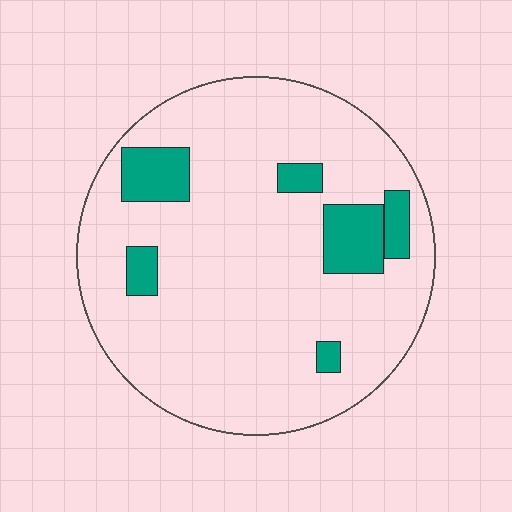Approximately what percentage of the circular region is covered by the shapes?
Approximately 15%.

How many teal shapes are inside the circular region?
6.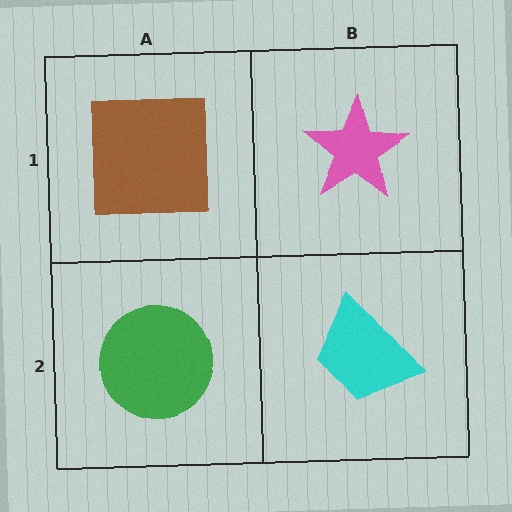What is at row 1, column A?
A brown square.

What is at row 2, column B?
A cyan trapezoid.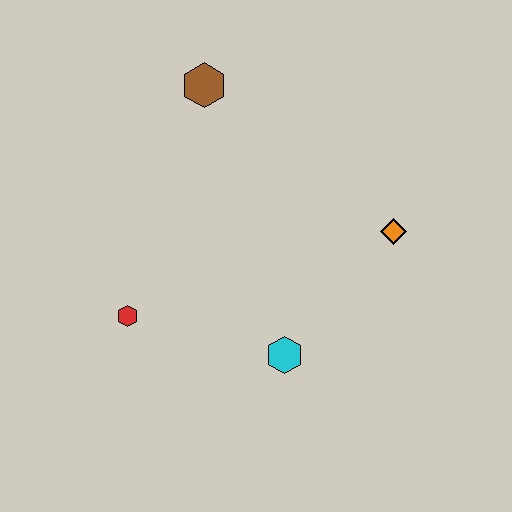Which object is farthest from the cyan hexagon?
The brown hexagon is farthest from the cyan hexagon.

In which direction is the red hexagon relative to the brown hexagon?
The red hexagon is below the brown hexagon.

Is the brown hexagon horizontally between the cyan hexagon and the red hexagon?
Yes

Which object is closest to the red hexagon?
The cyan hexagon is closest to the red hexagon.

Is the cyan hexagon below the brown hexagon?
Yes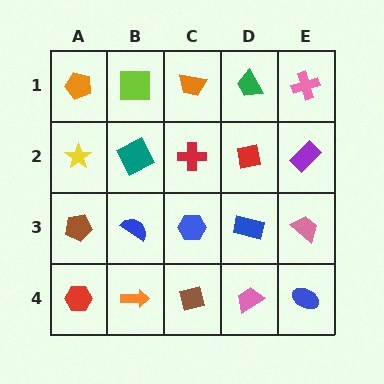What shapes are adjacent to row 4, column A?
A brown pentagon (row 3, column A), an orange arrow (row 4, column B).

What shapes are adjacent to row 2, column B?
A lime square (row 1, column B), a blue semicircle (row 3, column B), a yellow star (row 2, column A), a red cross (row 2, column C).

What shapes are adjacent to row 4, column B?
A blue semicircle (row 3, column B), a red hexagon (row 4, column A), a brown diamond (row 4, column C).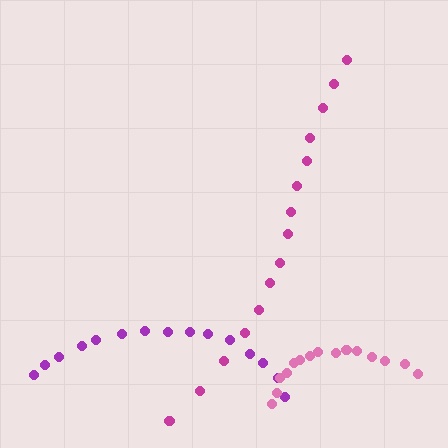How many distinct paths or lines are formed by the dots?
There are 3 distinct paths.